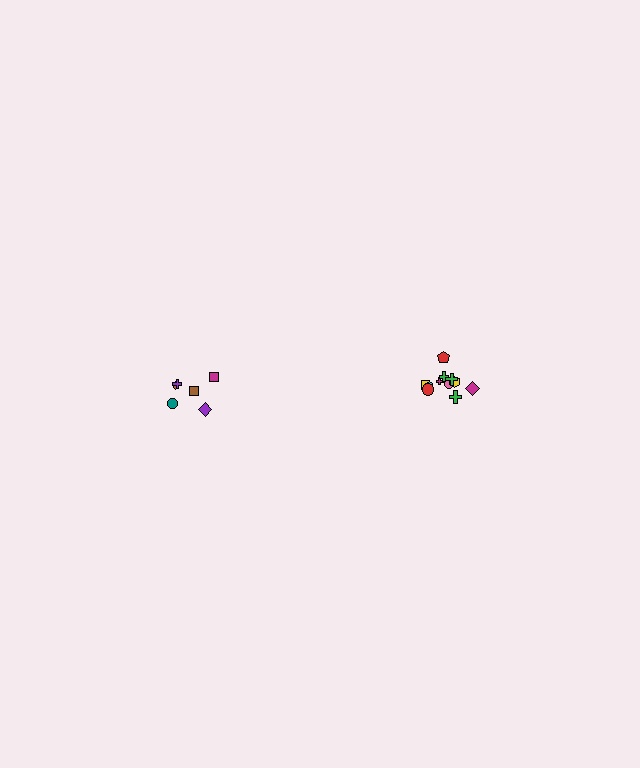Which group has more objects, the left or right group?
The right group.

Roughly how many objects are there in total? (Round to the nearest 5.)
Roughly 20 objects in total.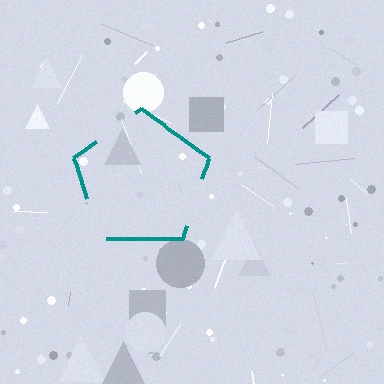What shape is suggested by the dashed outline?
The dashed outline suggests a pentagon.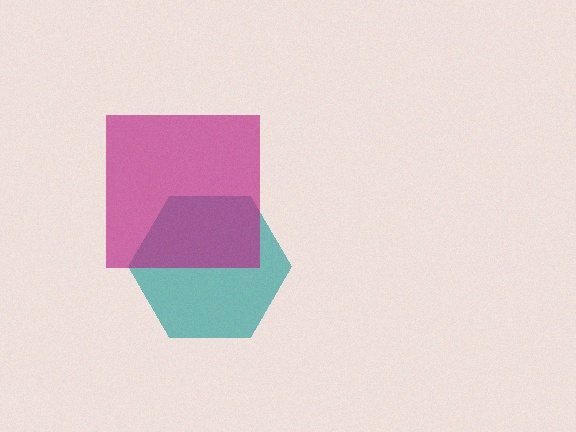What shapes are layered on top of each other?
The layered shapes are: a teal hexagon, a magenta square.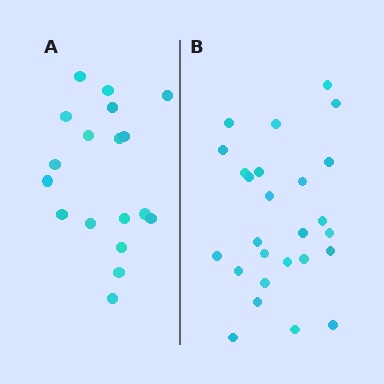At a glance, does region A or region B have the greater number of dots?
Region B (the right region) has more dots.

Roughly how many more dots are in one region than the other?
Region B has roughly 8 or so more dots than region A.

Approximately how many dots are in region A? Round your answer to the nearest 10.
About 20 dots. (The exact count is 18, which rounds to 20.)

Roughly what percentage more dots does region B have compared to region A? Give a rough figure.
About 45% more.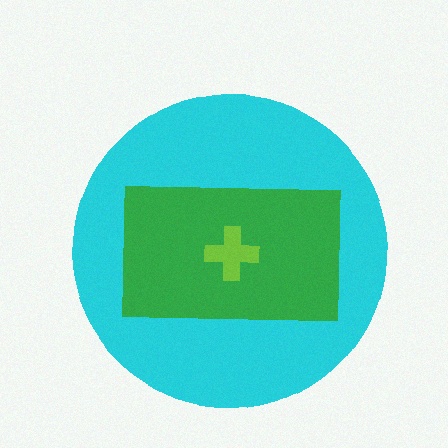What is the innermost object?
The lime cross.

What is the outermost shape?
The cyan circle.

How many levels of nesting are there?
3.